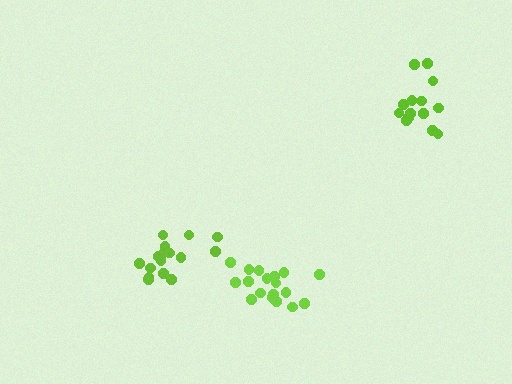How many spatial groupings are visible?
There are 3 spatial groupings.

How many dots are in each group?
Group 1: 14 dots, Group 2: 16 dots, Group 3: 18 dots (48 total).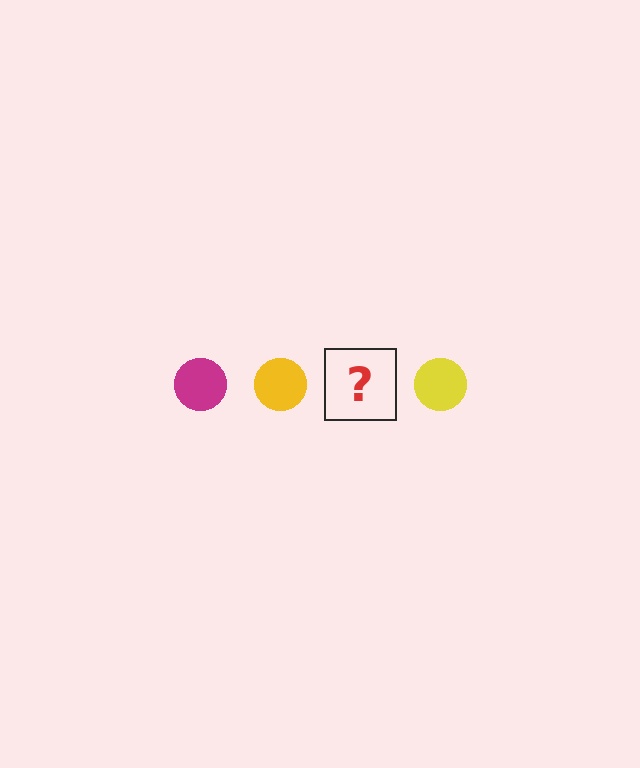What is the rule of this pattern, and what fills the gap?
The rule is that the pattern cycles through magenta, yellow circles. The gap should be filled with a magenta circle.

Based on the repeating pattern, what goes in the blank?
The blank should be a magenta circle.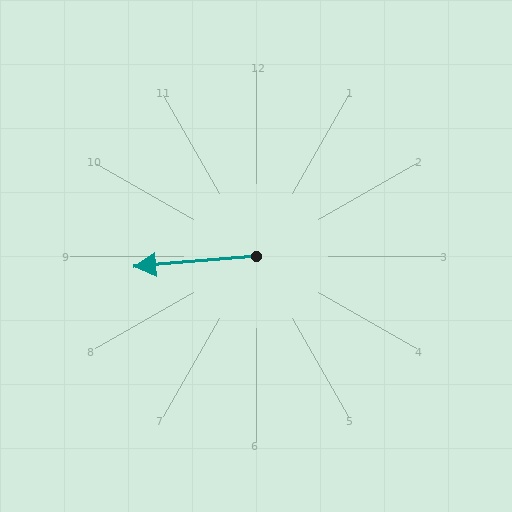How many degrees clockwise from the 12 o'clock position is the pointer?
Approximately 265 degrees.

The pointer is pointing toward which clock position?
Roughly 9 o'clock.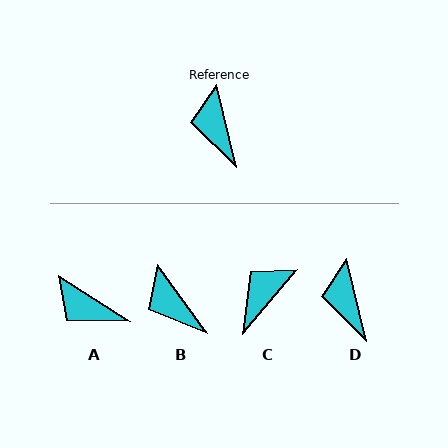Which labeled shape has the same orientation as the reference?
D.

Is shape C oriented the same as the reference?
No, it is off by about 54 degrees.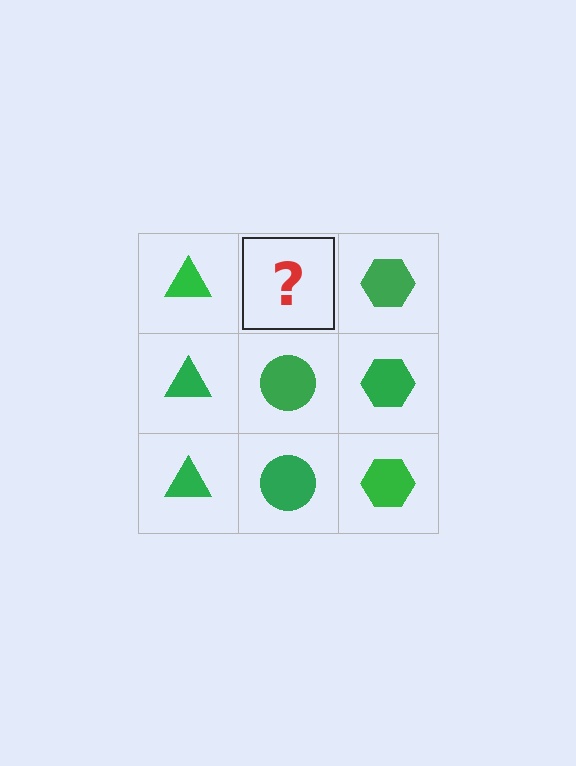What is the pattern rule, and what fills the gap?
The rule is that each column has a consistent shape. The gap should be filled with a green circle.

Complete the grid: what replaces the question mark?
The question mark should be replaced with a green circle.